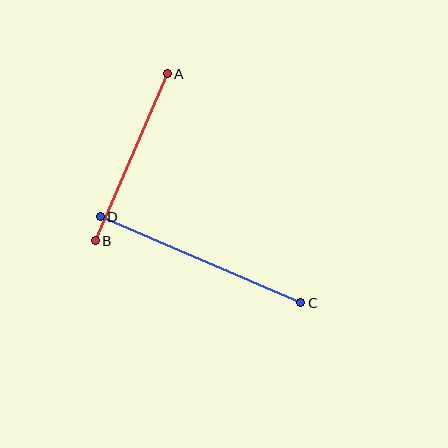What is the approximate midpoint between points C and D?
The midpoint is at approximately (200, 260) pixels.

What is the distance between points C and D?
The distance is approximately 218 pixels.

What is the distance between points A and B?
The distance is approximately 182 pixels.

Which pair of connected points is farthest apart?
Points C and D are farthest apart.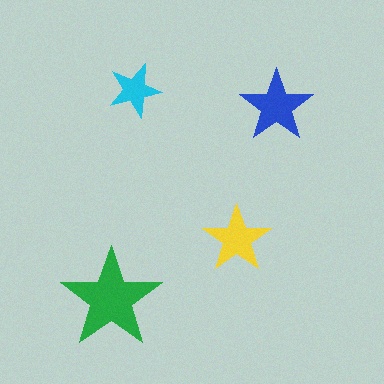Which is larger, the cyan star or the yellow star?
The yellow one.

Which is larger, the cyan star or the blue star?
The blue one.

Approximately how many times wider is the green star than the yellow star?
About 1.5 times wider.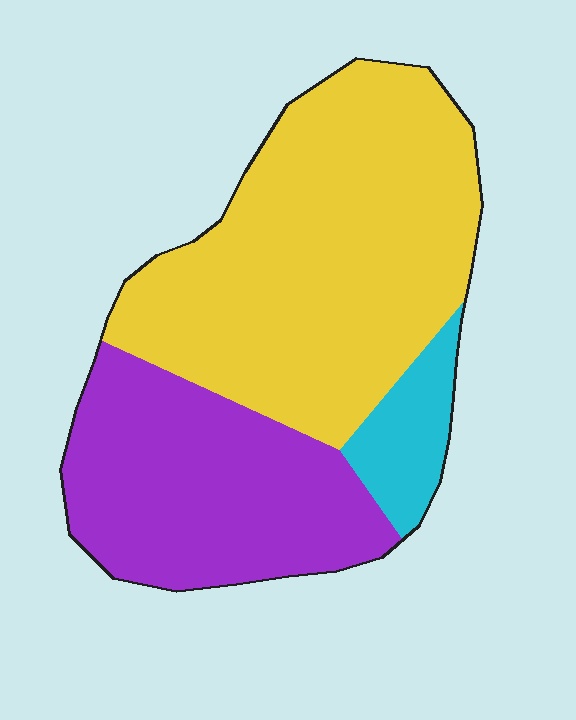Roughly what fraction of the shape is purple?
Purple covers around 35% of the shape.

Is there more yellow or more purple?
Yellow.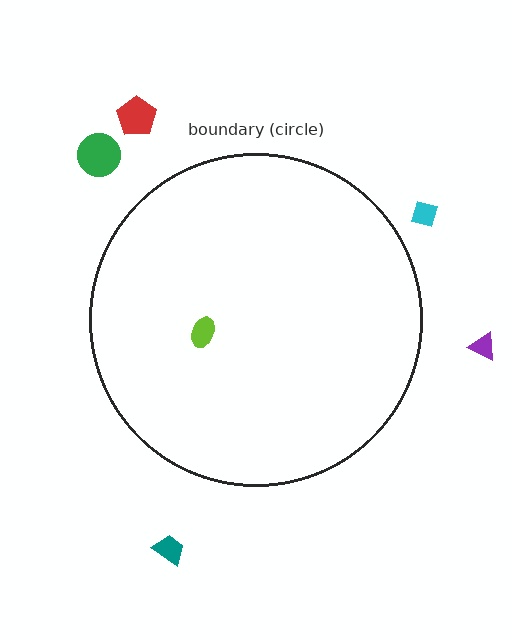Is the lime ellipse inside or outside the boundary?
Inside.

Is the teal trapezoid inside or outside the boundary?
Outside.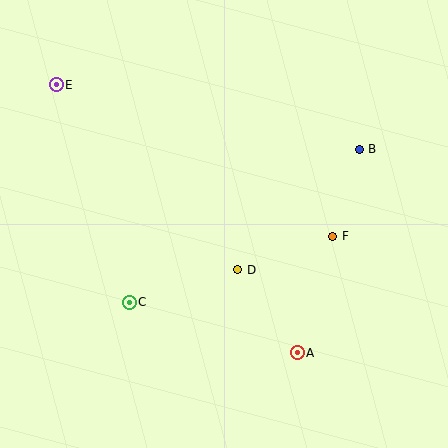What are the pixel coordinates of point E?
Point E is at (56, 85).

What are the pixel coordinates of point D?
Point D is at (238, 270).